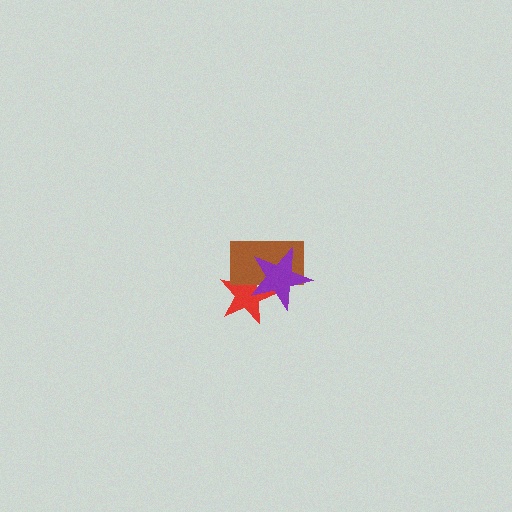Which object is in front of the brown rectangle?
The purple star is in front of the brown rectangle.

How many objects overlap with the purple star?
2 objects overlap with the purple star.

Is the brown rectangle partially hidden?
Yes, it is partially covered by another shape.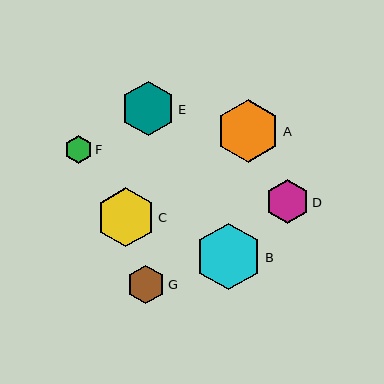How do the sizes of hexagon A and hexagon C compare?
Hexagon A and hexagon C are approximately the same size.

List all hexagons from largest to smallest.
From largest to smallest: B, A, C, E, D, G, F.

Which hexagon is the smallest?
Hexagon F is the smallest with a size of approximately 28 pixels.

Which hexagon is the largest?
Hexagon B is the largest with a size of approximately 67 pixels.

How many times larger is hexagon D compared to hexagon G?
Hexagon D is approximately 1.2 times the size of hexagon G.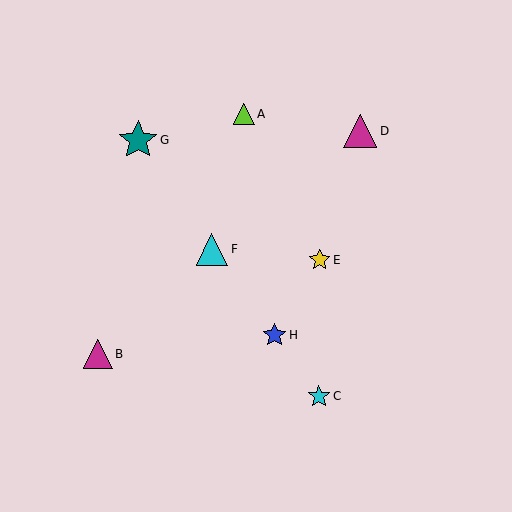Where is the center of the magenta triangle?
The center of the magenta triangle is at (360, 131).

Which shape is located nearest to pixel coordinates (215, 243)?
The cyan triangle (labeled F) at (212, 249) is nearest to that location.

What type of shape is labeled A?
Shape A is a lime triangle.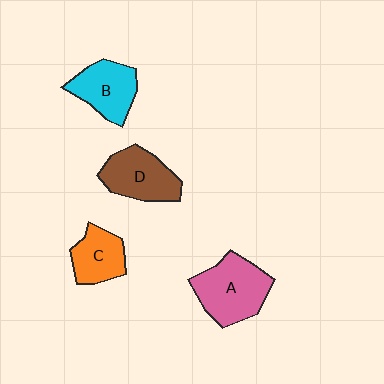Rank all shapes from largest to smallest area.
From largest to smallest: A (pink), D (brown), B (cyan), C (orange).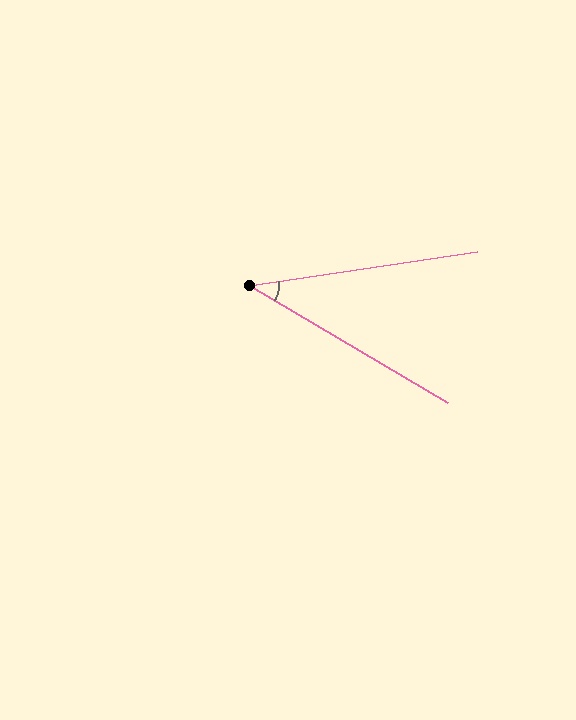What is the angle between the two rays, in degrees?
Approximately 39 degrees.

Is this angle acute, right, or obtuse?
It is acute.